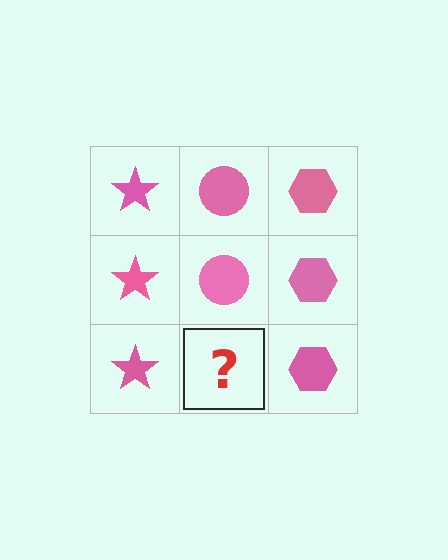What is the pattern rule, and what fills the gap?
The rule is that each column has a consistent shape. The gap should be filled with a pink circle.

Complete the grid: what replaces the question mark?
The question mark should be replaced with a pink circle.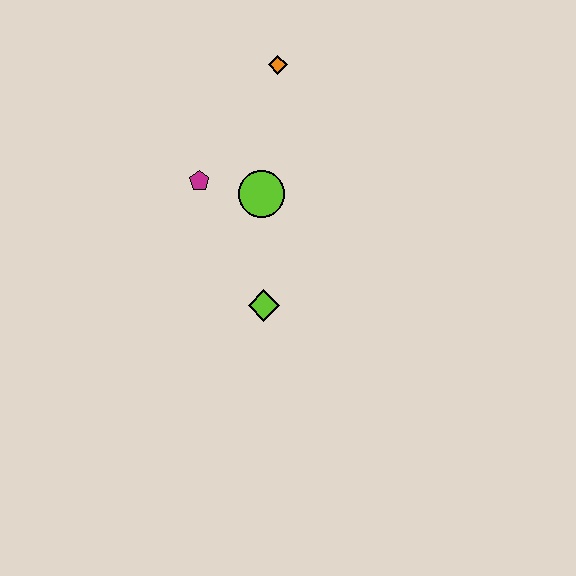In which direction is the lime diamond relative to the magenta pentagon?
The lime diamond is below the magenta pentagon.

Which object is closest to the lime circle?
The magenta pentagon is closest to the lime circle.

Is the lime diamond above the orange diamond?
No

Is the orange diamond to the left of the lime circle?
No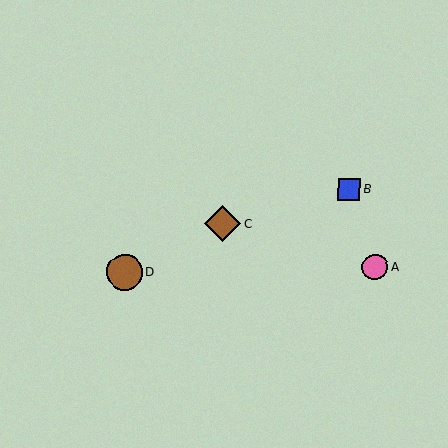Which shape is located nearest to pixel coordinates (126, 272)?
The brown circle (labeled D) at (125, 272) is nearest to that location.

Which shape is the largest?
The brown diamond (labeled C) is the largest.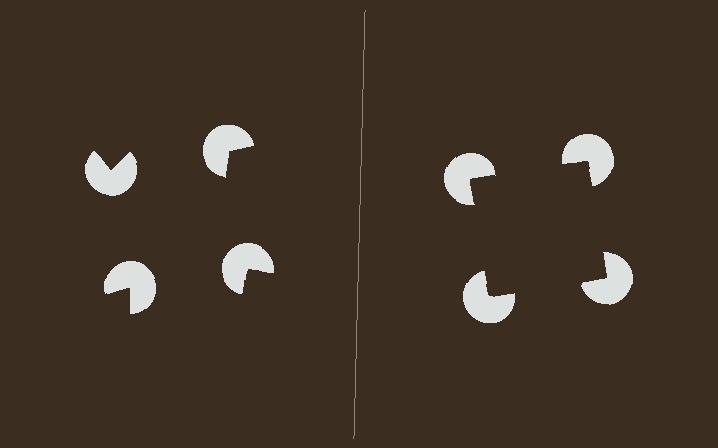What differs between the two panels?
The pac-man discs are positioned identically on both sides; only the wedge orientations differ. On the right they align to a square; on the left they are misaligned.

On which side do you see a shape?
An illusory square appears on the right side. On the left side the wedge cuts are rotated, so no coherent shape forms.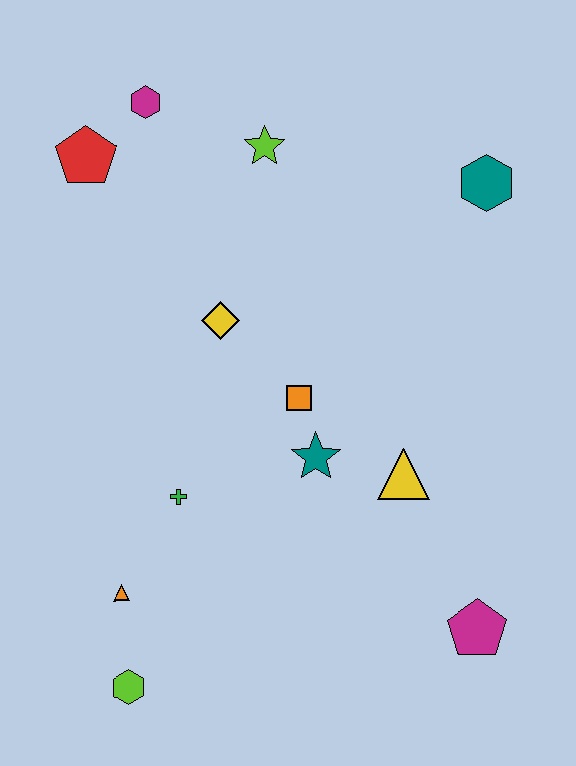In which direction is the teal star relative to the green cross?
The teal star is to the right of the green cross.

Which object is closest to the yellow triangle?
The teal star is closest to the yellow triangle.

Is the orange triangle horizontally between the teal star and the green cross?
No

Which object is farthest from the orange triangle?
The teal hexagon is farthest from the orange triangle.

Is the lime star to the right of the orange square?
No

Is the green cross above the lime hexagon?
Yes